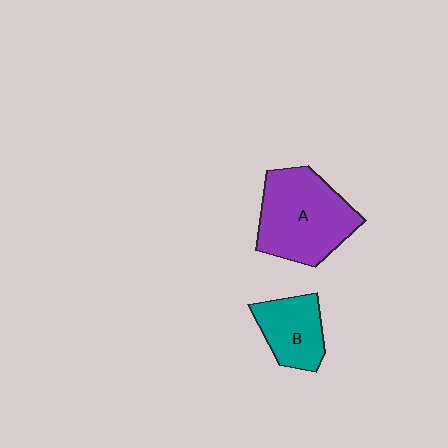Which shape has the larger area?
Shape A (purple).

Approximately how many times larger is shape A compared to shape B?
Approximately 1.8 times.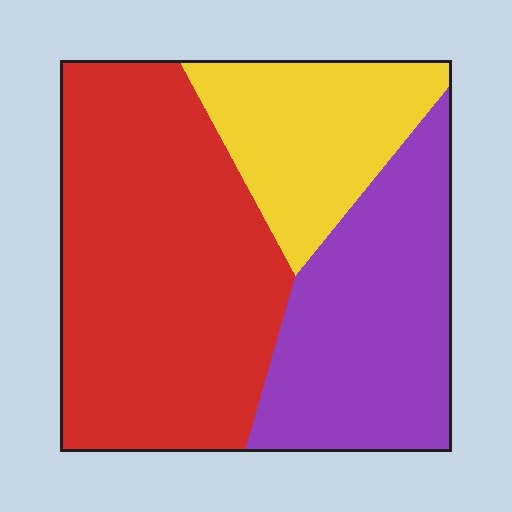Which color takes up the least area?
Yellow, at roughly 20%.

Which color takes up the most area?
Red, at roughly 50%.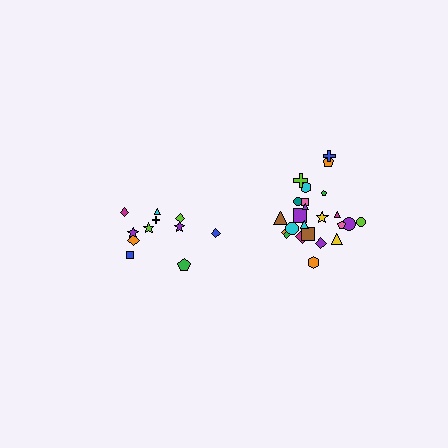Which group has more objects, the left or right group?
The right group.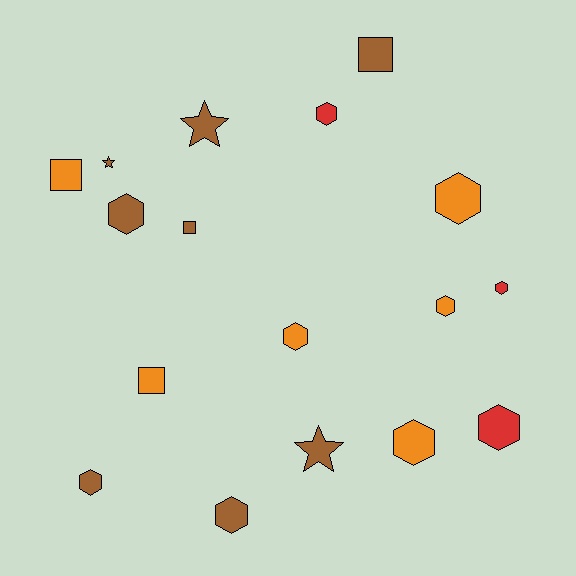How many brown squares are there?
There are 2 brown squares.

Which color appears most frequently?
Brown, with 8 objects.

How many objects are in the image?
There are 17 objects.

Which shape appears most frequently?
Hexagon, with 10 objects.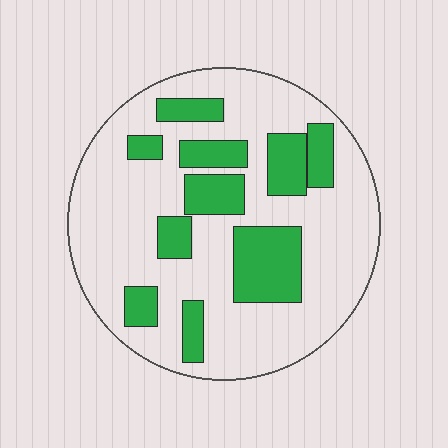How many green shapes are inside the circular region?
10.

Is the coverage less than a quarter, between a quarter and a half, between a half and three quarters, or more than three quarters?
Between a quarter and a half.